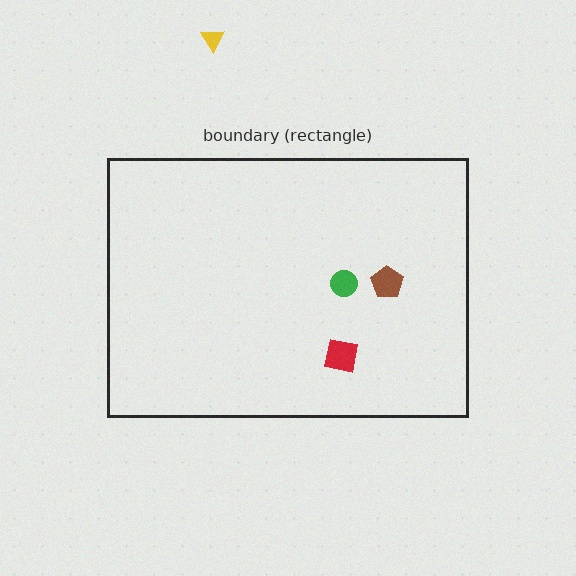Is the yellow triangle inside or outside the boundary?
Outside.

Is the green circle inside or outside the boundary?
Inside.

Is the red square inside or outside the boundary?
Inside.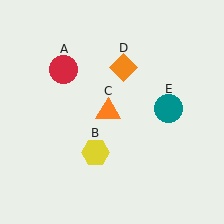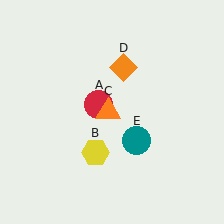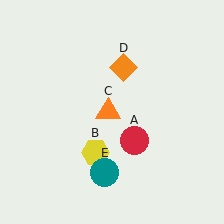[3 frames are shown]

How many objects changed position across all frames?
2 objects changed position: red circle (object A), teal circle (object E).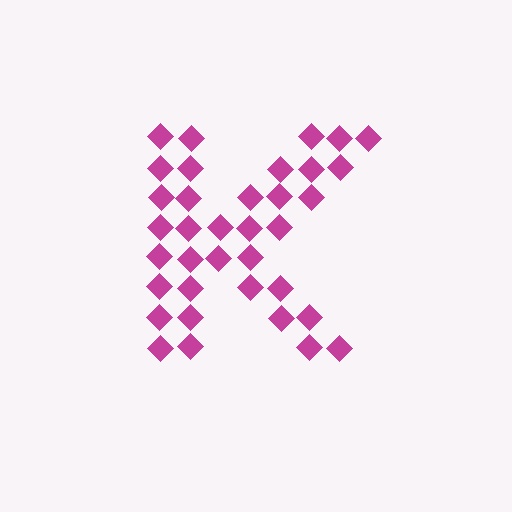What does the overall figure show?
The overall figure shows the letter K.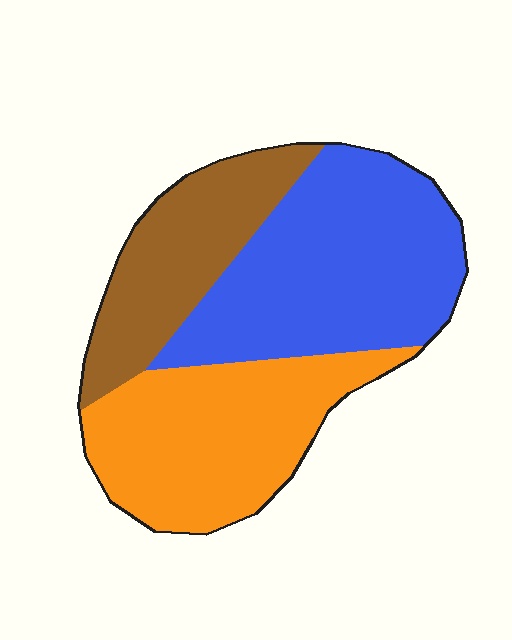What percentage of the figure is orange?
Orange takes up between a quarter and a half of the figure.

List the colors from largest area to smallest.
From largest to smallest: blue, orange, brown.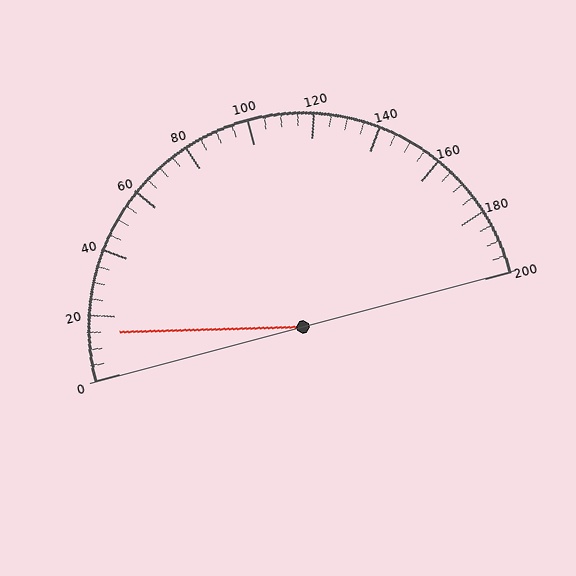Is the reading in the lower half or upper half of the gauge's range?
The reading is in the lower half of the range (0 to 200).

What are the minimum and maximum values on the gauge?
The gauge ranges from 0 to 200.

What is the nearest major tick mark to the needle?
The nearest major tick mark is 20.